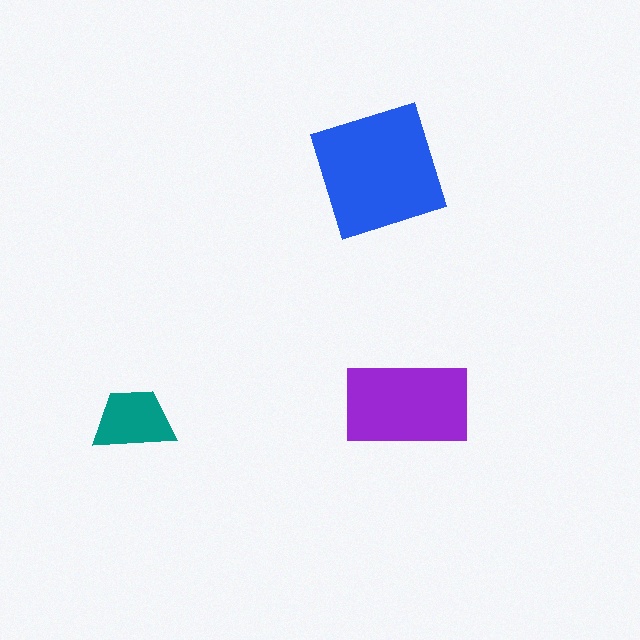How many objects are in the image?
There are 3 objects in the image.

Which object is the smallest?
The teal trapezoid.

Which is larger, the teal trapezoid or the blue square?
The blue square.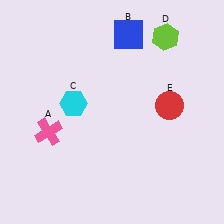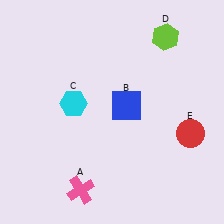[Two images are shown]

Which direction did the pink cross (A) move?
The pink cross (A) moved down.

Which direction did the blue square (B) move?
The blue square (B) moved down.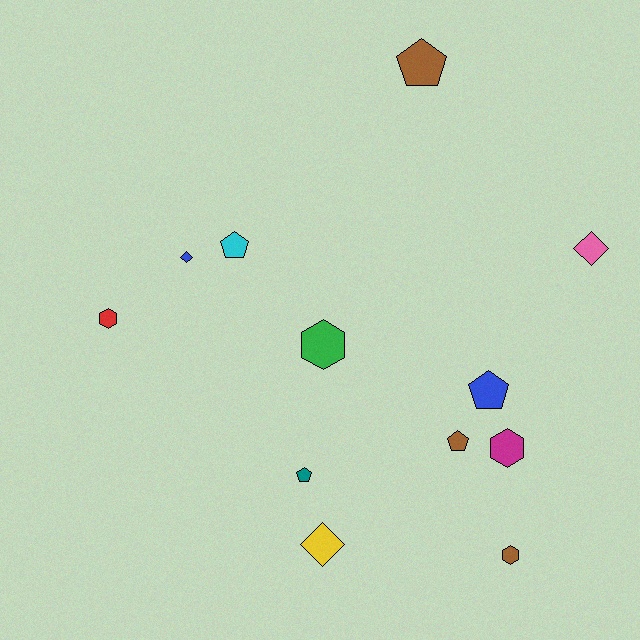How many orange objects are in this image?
There are no orange objects.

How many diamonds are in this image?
There are 3 diamonds.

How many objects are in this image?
There are 12 objects.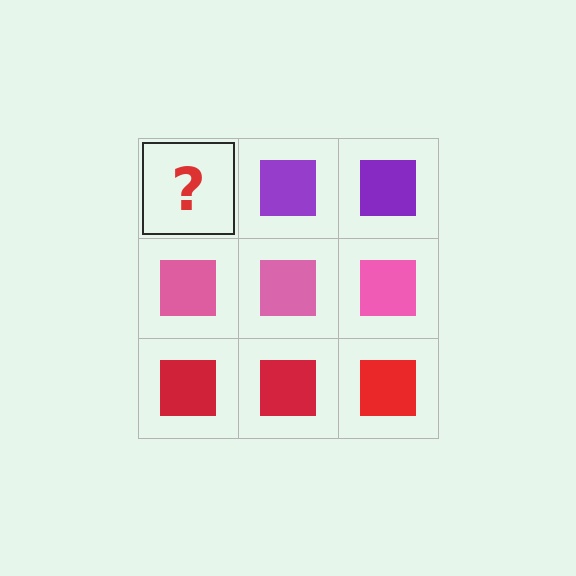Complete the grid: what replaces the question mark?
The question mark should be replaced with a purple square.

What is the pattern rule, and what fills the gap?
The rule is that each row has a consistent color. The gap should be filled with a purple square.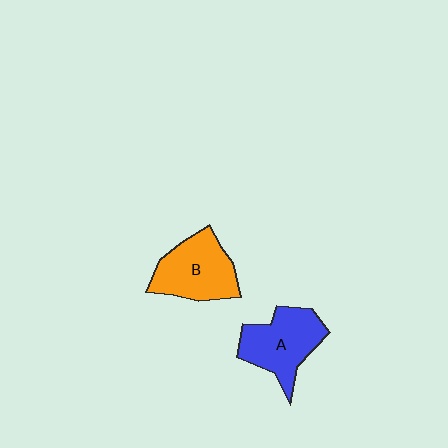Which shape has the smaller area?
Shape A (blue).